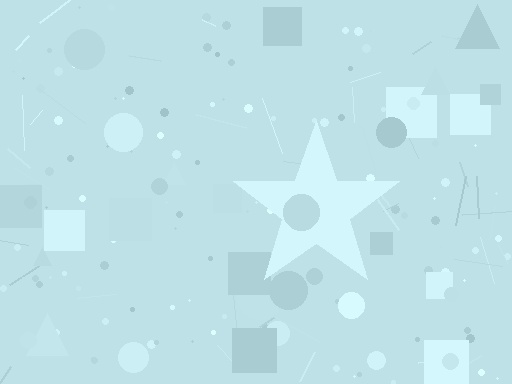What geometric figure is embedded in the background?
A star is embedded in the background.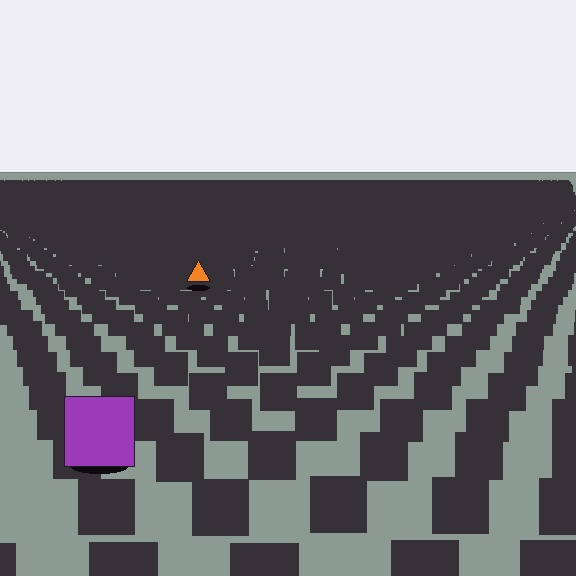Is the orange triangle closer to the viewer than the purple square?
No. The purple square is closer — you can tell from the texture gradient: the ground texture is coarser near it.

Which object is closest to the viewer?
The purple square is closest. The texture marks near it are larger and more spread out.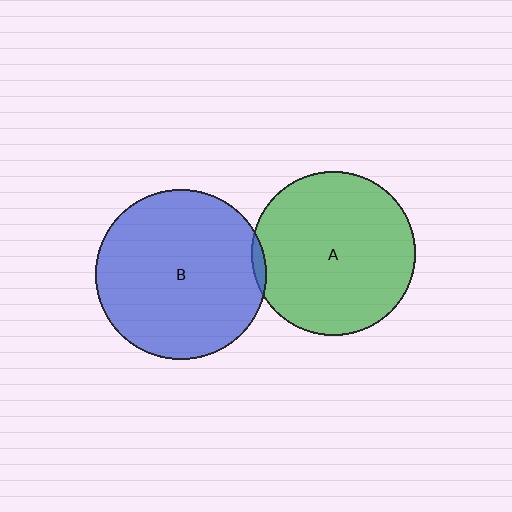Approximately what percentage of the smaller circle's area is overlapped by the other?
Approximately 5%.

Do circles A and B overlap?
Yes.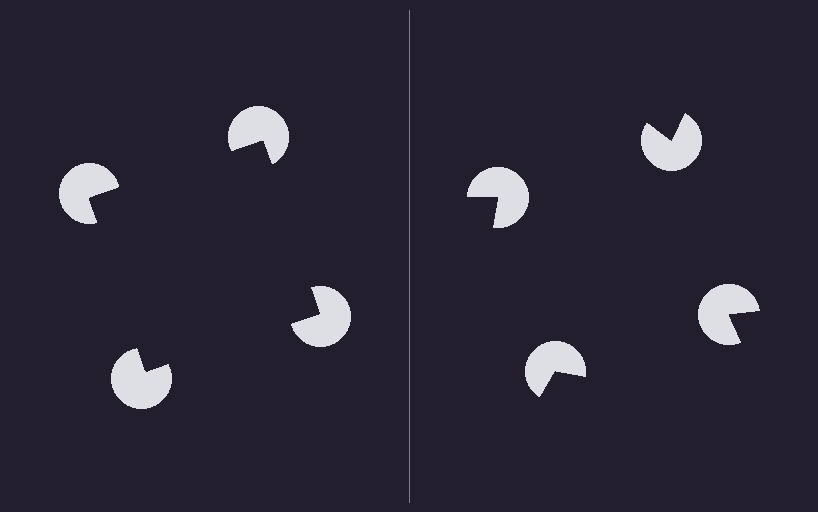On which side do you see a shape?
An illusory square appears on the left side. On the right side the wedge cuts are rotated, so no coherent shape forms.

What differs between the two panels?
The pac-man discs are positioned identically on both sides; only the wedge orientations differ. On the left they align to a square; on the right they are misaligned.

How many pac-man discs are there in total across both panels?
8 — 4 on each side.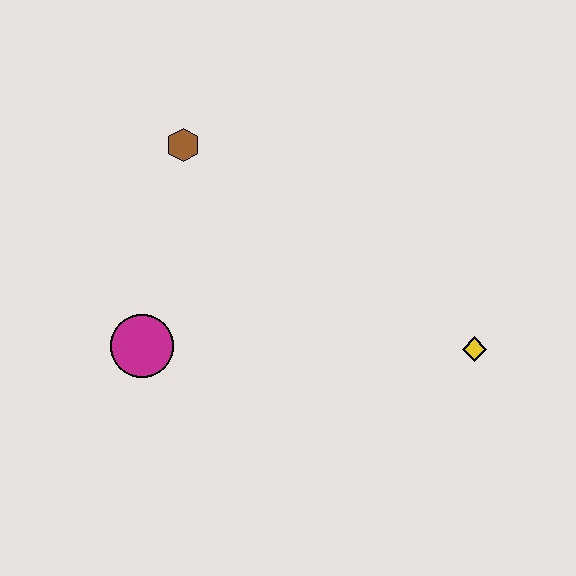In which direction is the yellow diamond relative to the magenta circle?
The yellow diamond is to the right of the magenta circle.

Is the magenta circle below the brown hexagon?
Yes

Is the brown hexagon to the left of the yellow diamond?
Yes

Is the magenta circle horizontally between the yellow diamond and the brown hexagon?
No